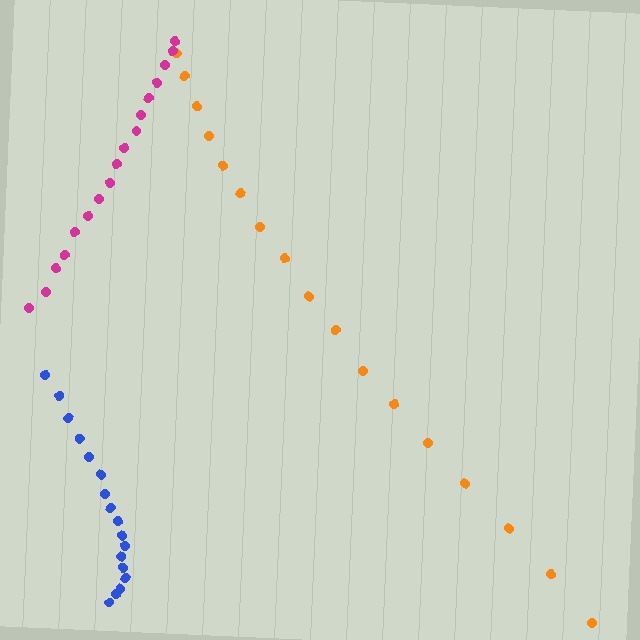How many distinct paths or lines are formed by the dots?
There are 3 distinct paths.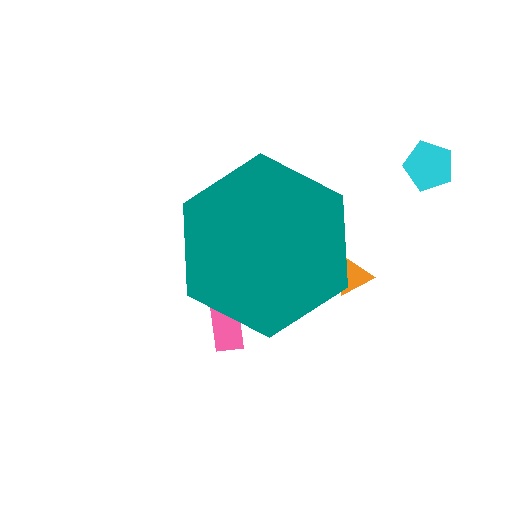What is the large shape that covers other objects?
A teal hexagon.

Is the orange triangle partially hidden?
Yes, the orange triangle is partially hidden behind the teal hexagon.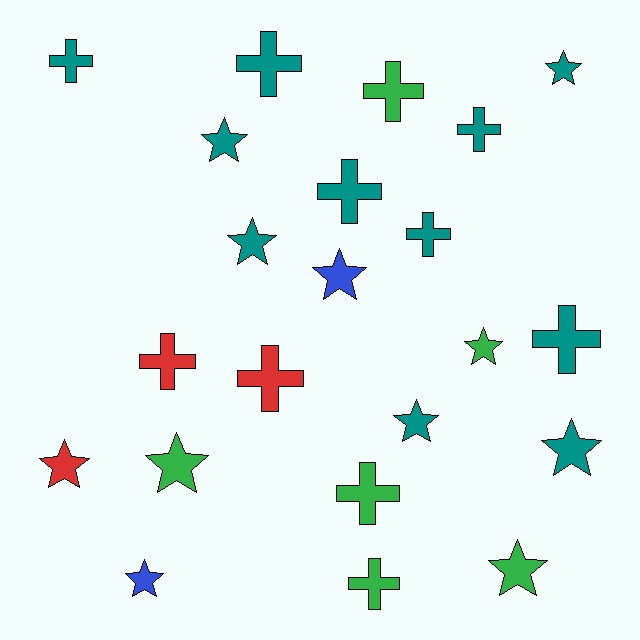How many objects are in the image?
There are 22 objects.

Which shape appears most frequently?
Cross, with 11 objects.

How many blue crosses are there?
There are no blue crosses.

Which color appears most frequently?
Teal, with 11 objects.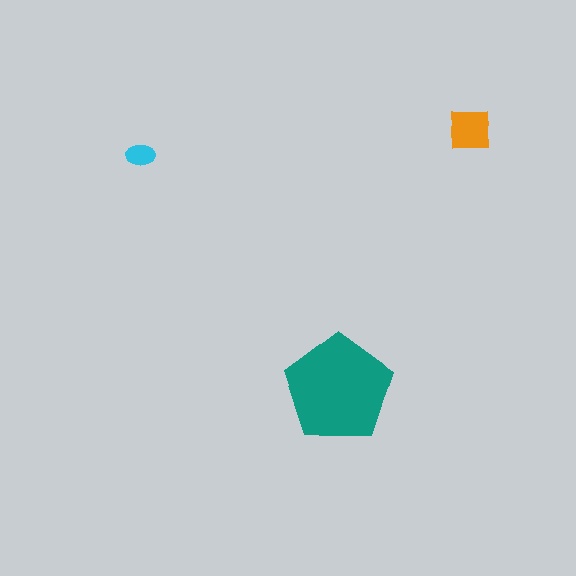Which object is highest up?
The orange square is topmost.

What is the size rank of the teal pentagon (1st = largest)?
1st.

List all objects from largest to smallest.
The teal pentagon, the orange square, the cyan ellipse.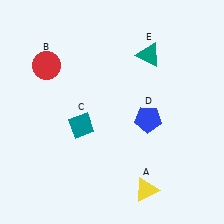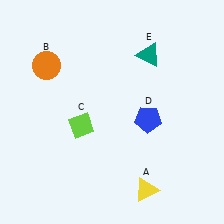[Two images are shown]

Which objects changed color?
B changed from red to orange. C changed from teal to lime.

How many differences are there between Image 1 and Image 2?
There are 2 differences between the two images.